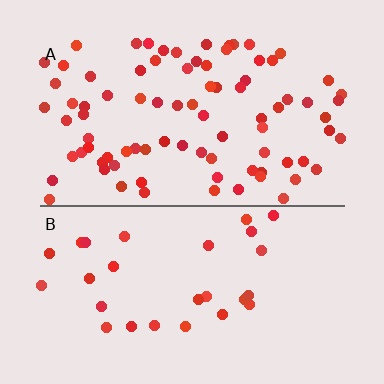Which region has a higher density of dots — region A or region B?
A (the top).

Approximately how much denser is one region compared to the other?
Approximately 2.9× — region A over region B.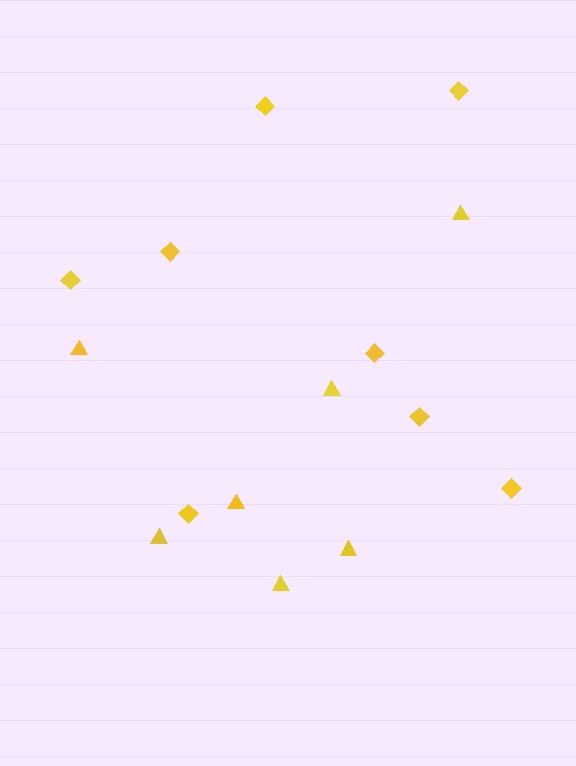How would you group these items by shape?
There are 2 groups: one group of triangles (7) and one group of diamonds (8).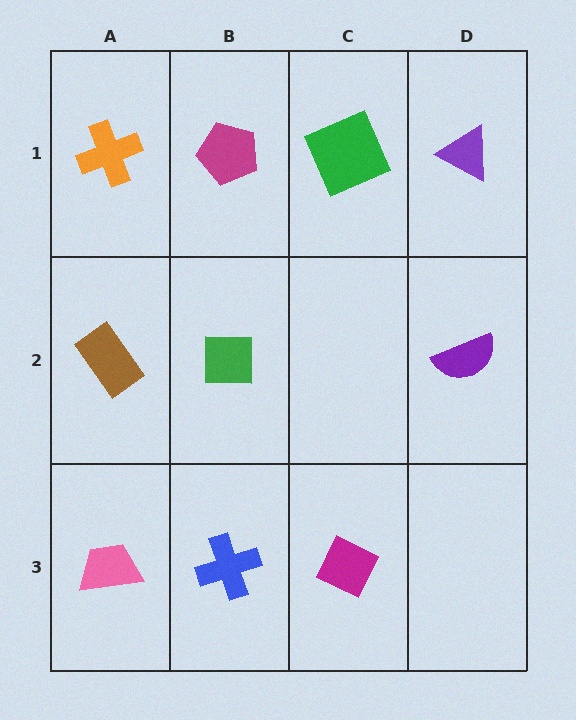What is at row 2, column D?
A purple semicircle.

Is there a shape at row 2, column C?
No, that cell is empty.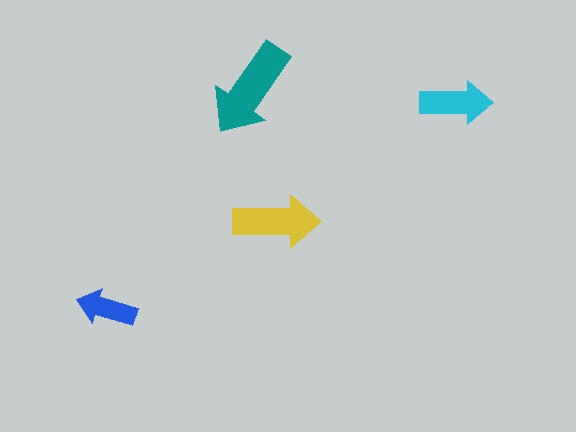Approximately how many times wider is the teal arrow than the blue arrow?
About 1.5 times wider.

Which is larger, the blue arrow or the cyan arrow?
The cyan one.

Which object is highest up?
The teal arrow is topmost.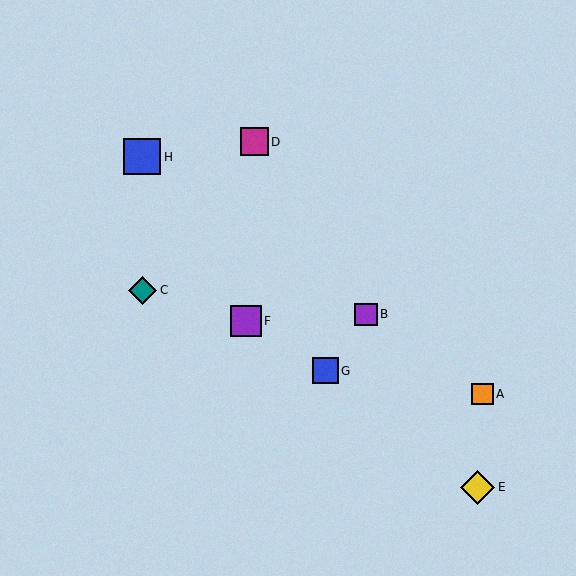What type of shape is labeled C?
Shape C is a teal diamond.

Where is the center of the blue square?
The center of the blue square is at (325, 371).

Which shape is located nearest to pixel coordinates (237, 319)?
The purple square (labeled F) at (246, 321) is nearest to that location.